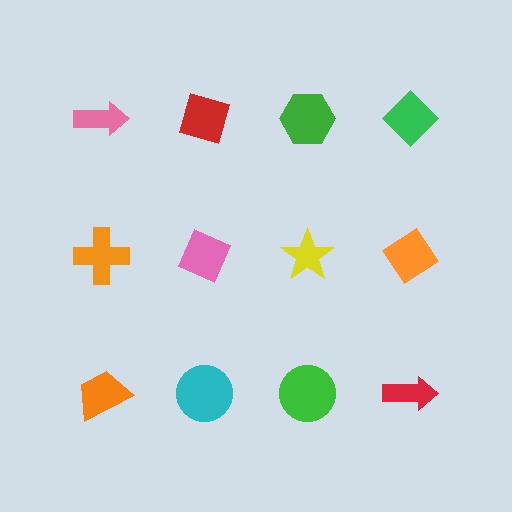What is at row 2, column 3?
A yellow star.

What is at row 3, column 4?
A red arrow.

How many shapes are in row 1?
4 shapes.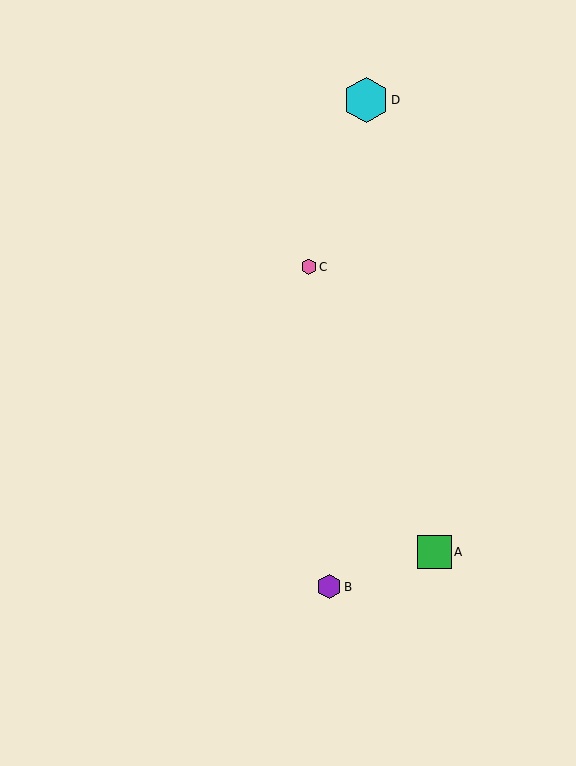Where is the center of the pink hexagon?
The center of the pink hexagon is at (309, 267).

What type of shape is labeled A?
Shape A is a green square.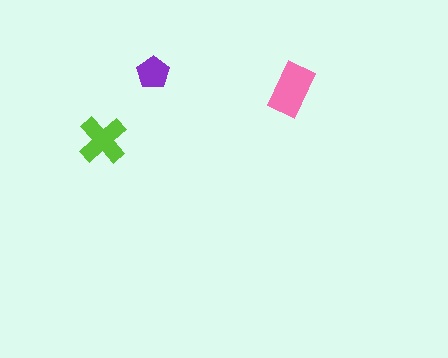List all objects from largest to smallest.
The pink rectangle, the lime cross, the purple pentagon.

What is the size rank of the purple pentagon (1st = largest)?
3rd.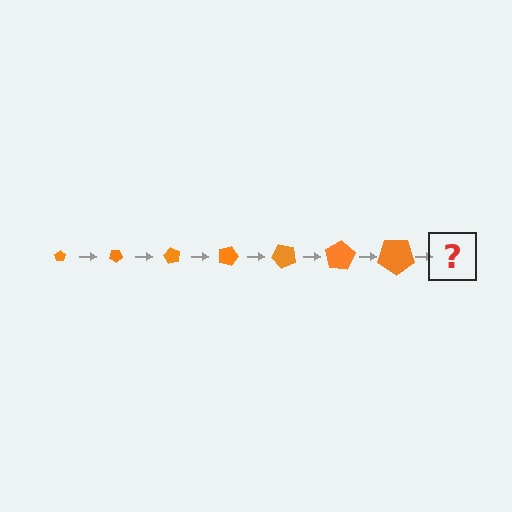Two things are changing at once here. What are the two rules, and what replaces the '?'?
The two rules are that the pentagon grows larger each step and it rotates 30 degrees each step. The '?' should be a pentagon, larger than the previous one and rotated 210 degrees from the start.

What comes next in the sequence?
The next element should be a pentagon, larger than the previous one and rotated 210 degrees from the start.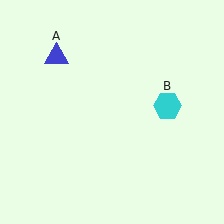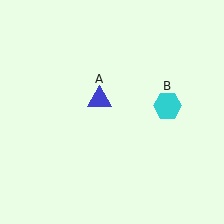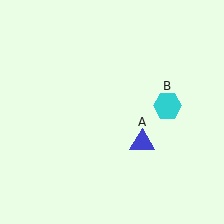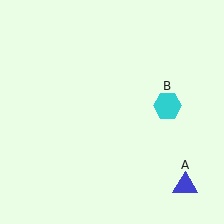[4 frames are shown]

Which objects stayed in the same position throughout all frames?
Cyan hexagon (object B) remained stationary.